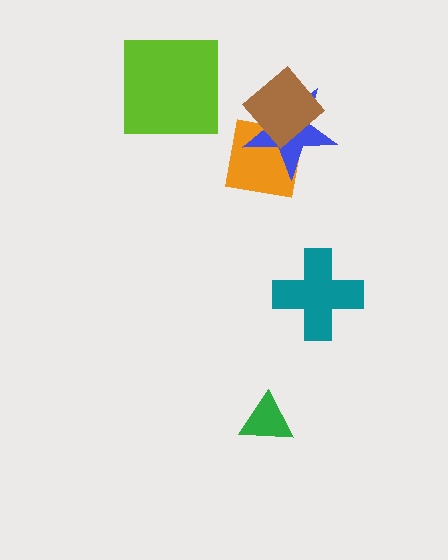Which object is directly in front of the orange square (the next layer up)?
The blue star is directly in front of the orange square.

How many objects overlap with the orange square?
2 objects overlap with the orange square.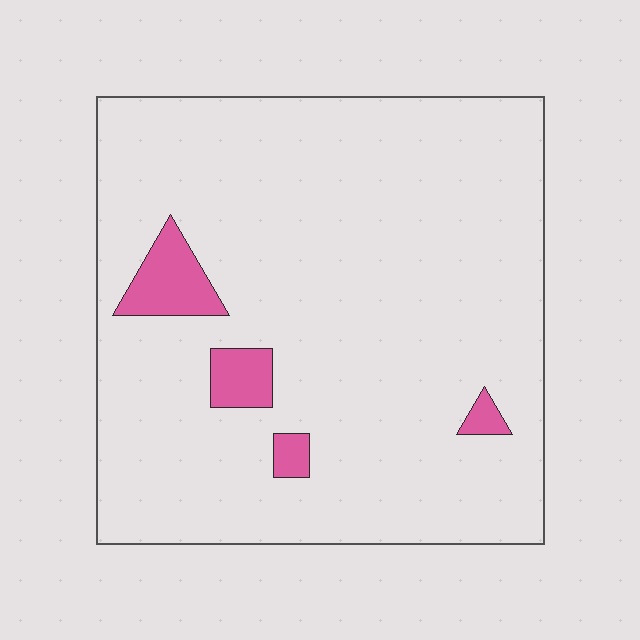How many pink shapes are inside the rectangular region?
4.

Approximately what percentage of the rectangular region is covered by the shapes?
Approximately 5%.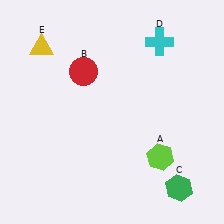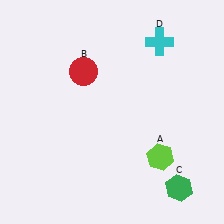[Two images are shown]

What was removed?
The yellow triangle (E) was removed in Image 2.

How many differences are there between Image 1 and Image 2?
There is 1 difference between the two images.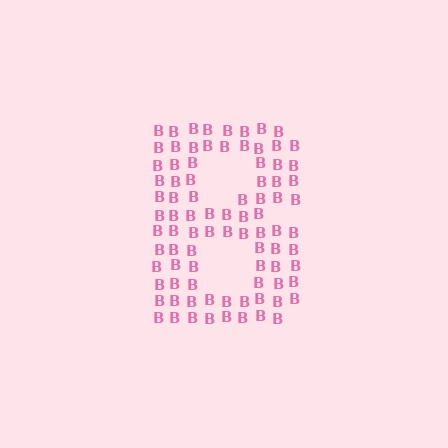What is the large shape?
The large shape is the letter B.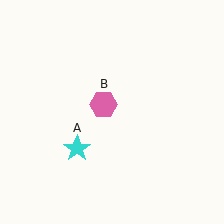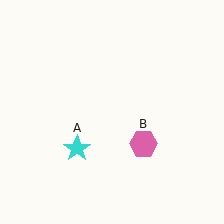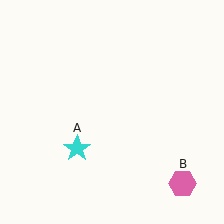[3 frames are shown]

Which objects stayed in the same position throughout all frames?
Cyan star (object A) remained stationary.